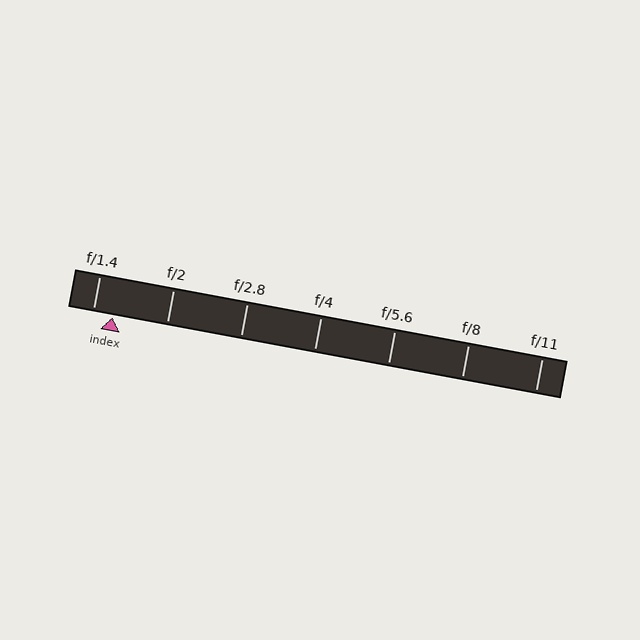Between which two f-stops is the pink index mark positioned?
The index mark is between f/1.4 and f/2.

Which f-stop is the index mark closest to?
The index mark is closest to f/1.4.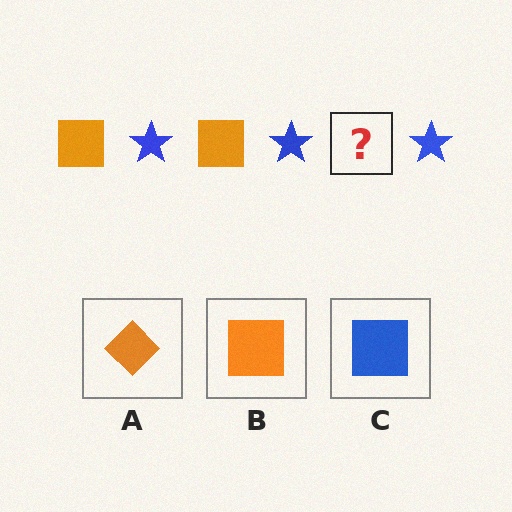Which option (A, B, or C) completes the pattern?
B.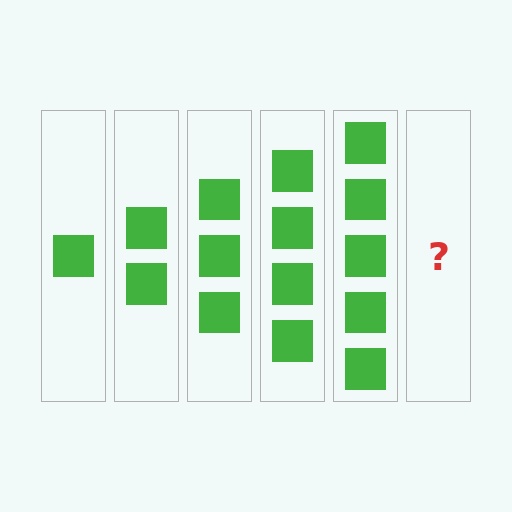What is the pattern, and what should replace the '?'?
The pattern is that each step adds one more square. The '?' should be 6 squares.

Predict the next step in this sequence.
The next step is 6 squares.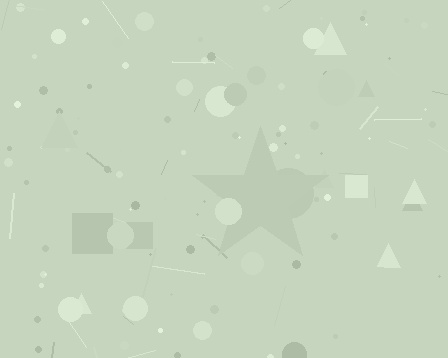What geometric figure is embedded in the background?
A star is embedded in the background.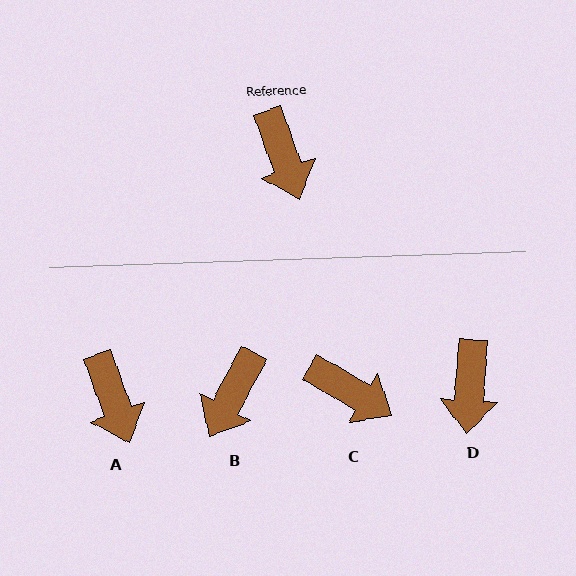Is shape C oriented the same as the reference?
No, it is off by about 39 degrees.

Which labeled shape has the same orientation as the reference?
A.